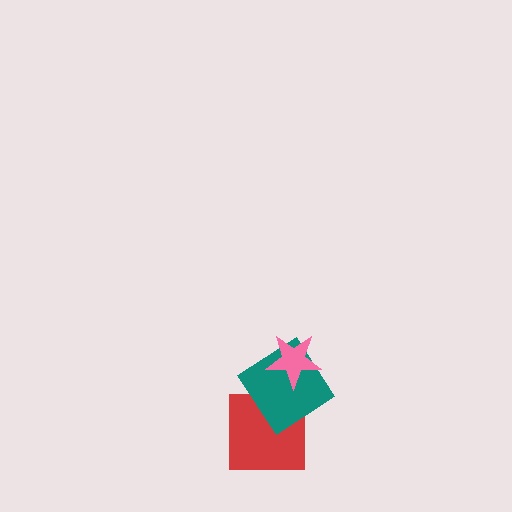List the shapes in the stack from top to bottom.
From top to bottom: the pink star, the teal diamond, the red square.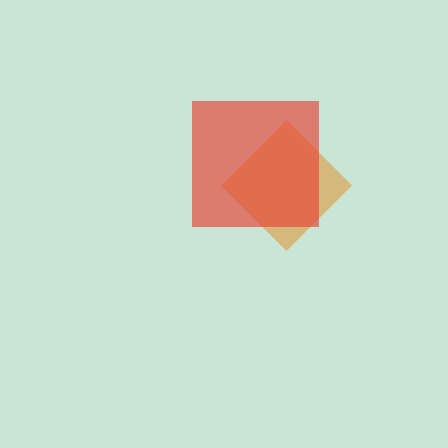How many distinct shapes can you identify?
There are 2 distinct shapes: an orange diamond, a red square.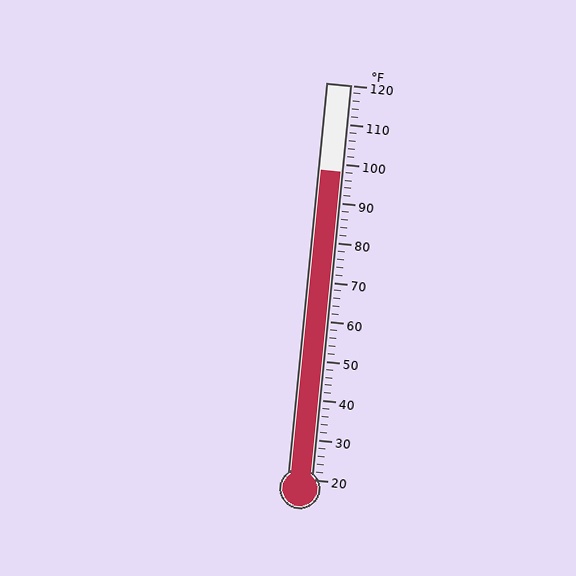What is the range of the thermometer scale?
The thermometer scale ranges from 20°F to 120°F.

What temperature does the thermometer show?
The thermometer shows approximately 98°F.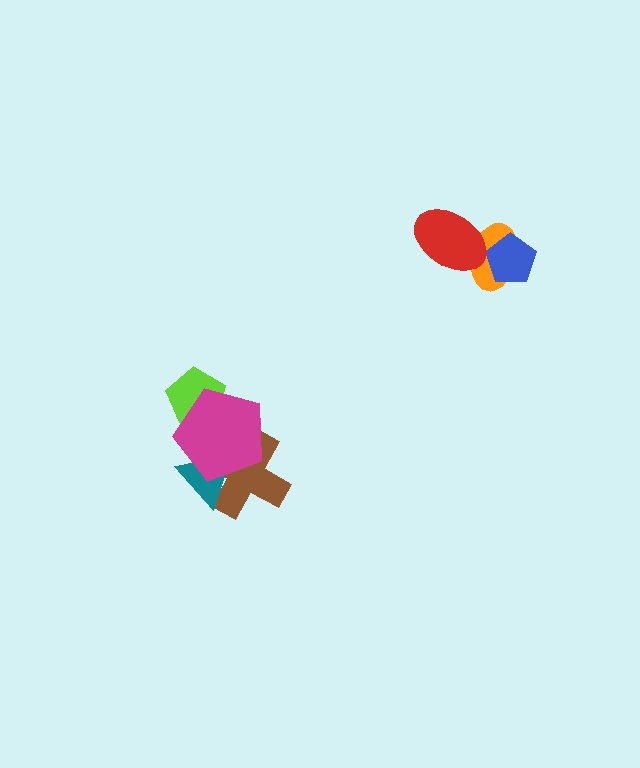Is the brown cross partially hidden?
Yes, it is partially covered by another shape.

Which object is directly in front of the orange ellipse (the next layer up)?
The blue pentagon is directly in front of the orange ellipse.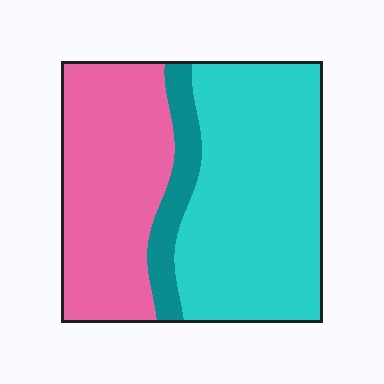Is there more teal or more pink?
Pink.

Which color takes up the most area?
Cyan, at roughly 50%.